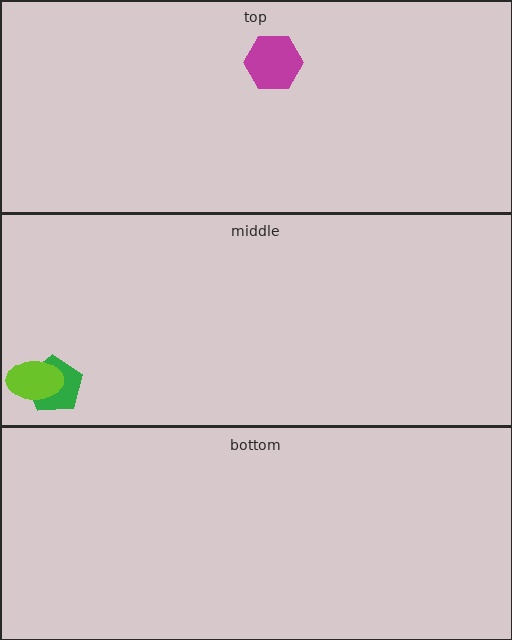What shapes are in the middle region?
The green pentagon, the lime ellipse.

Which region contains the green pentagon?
The middle region.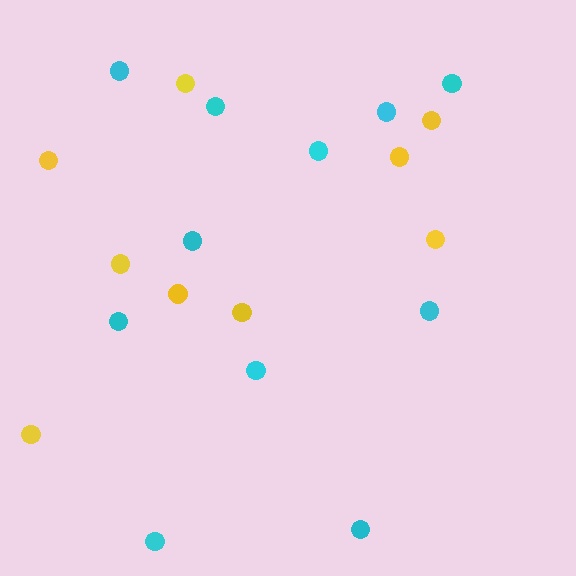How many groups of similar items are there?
There are 2 groups: one group of cyan circles (11) and one group of yellow circles (9).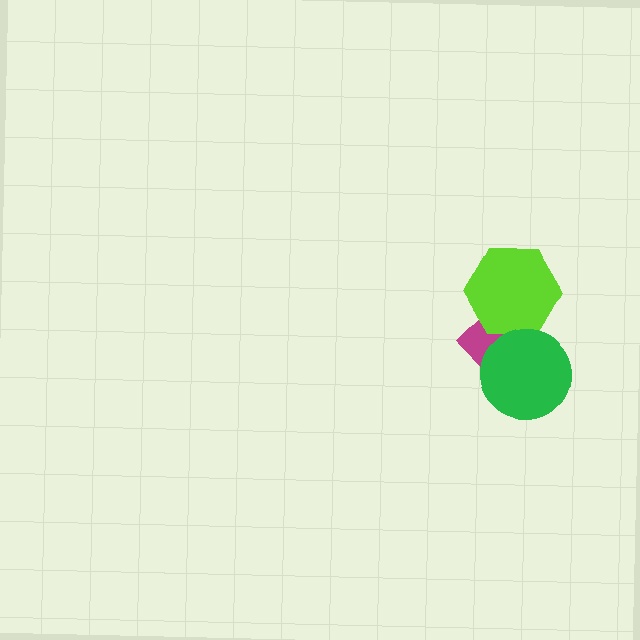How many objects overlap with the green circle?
2 objects overlap with the green circle.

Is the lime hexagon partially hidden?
Yes, it is partially covered by another shape.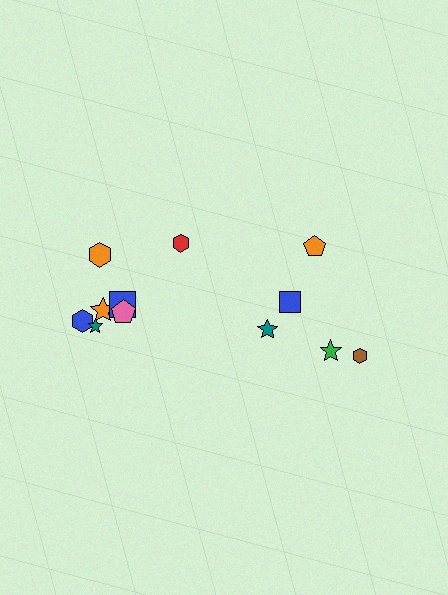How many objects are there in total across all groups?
There are 12 objects.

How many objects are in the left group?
There are 7 objects.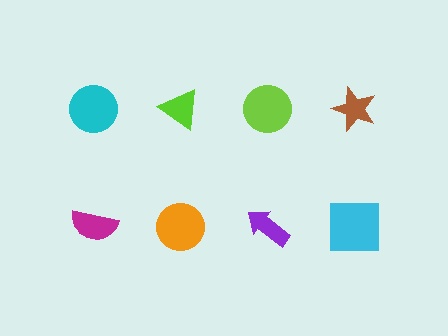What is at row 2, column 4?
A cyan square.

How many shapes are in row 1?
4 shapes.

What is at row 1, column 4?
A brown star.